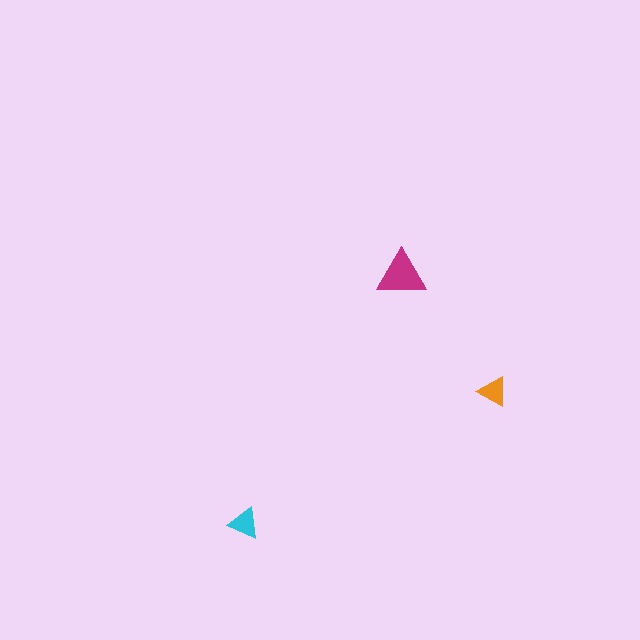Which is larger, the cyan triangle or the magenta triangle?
The magenta one.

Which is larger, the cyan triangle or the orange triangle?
The cyan one.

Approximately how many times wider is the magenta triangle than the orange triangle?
About 1.5 times wider.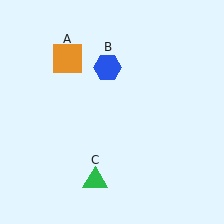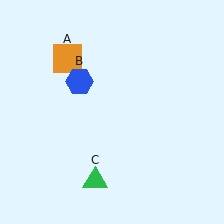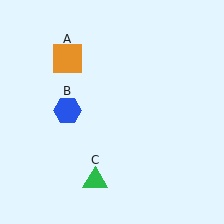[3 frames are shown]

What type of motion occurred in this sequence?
The blue hexagon (object B) rotated counterclockwise around the center of the scene.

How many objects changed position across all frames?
1 object changed position: blue hexagon (object B).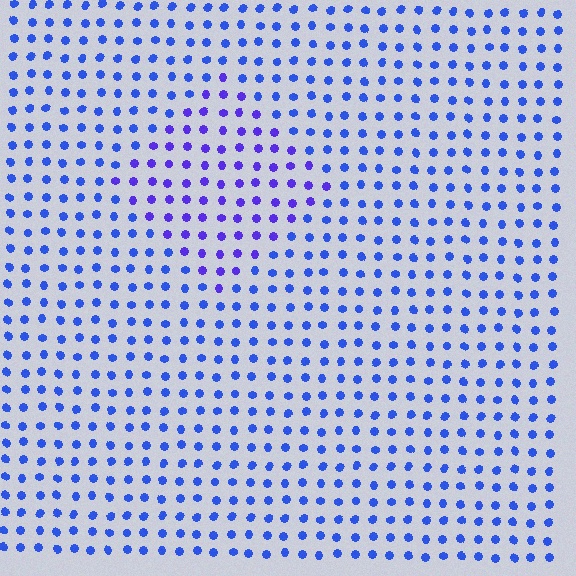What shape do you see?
I see a diamond.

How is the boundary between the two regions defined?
The boundary is defined purely by a slight shift in hue (about 27 degrees). Spacing, size, and orientation are identical on both sides.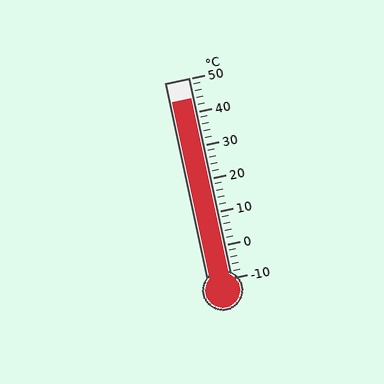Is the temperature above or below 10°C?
The temperature is above 10°C.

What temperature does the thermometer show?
The thermometer shows approximately 44°C.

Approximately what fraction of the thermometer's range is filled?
The thermometer is filled to approximately 90% of its range.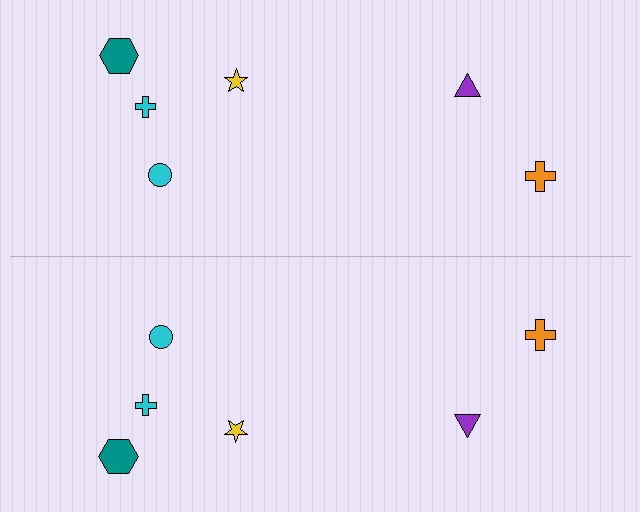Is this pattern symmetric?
Yes, this pattern has bilateral (reflection) symmetry.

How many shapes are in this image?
There are 12 shapes in this image.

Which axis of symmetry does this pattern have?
The pattern has a horizontal axis of symmetry running through the center of the image.